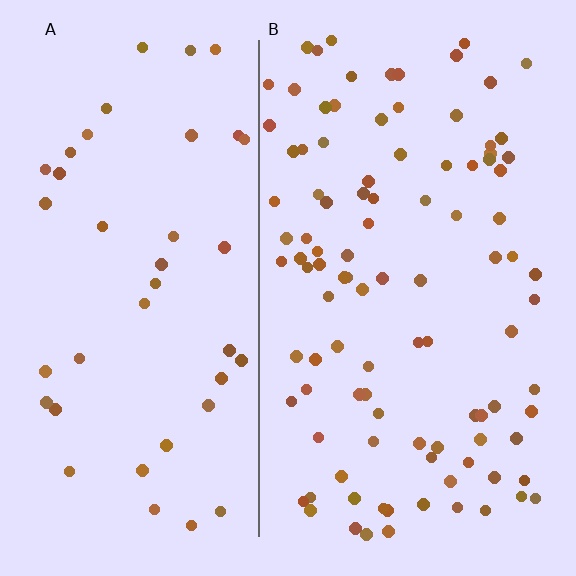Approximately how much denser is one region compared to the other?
Approximately 2.5× — region B over region A.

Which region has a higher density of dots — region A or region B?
B (the right).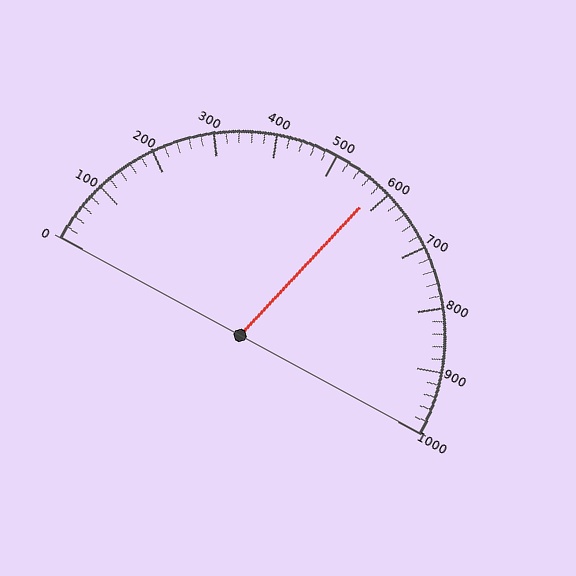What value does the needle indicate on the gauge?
The needle indicates approximately 580.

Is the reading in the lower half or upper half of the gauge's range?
The reading is in the upper half of the range (0 to 1000).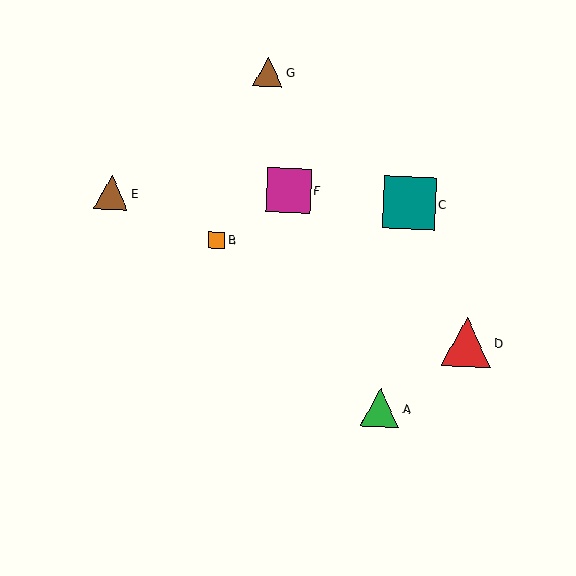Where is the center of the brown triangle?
The center of the brown triangle is at (268, 72).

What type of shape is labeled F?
Shape F is a magenta square.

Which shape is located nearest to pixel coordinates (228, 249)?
The orange square (labeled B) at (217, 240) is nearest to that location.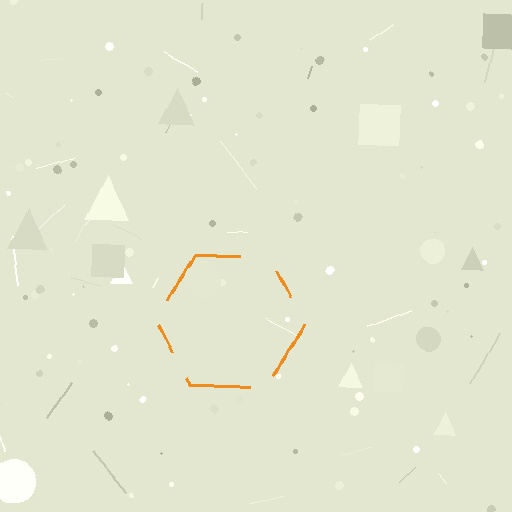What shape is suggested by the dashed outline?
The dashed outline suggests a hexagon.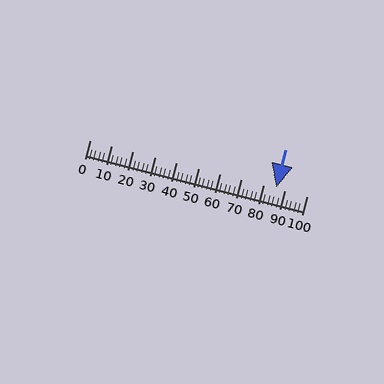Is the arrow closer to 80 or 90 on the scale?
The arrow is closer to 90.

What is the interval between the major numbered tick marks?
The major tick marks are spaced 10 units apart.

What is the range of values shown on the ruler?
The ruler shows values from 0 to 100.